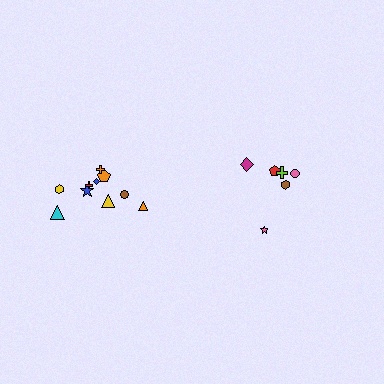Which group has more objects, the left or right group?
The left group.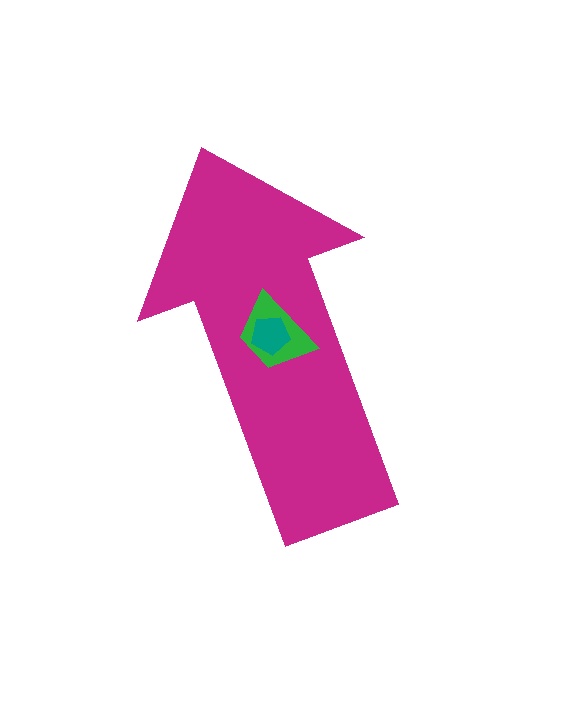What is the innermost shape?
The teal pentagon.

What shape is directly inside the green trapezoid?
The teal pentagon.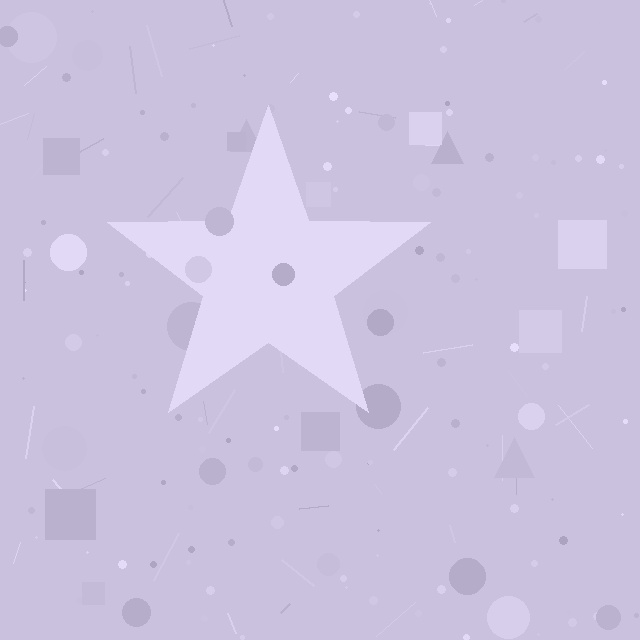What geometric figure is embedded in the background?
A star is embedded in the background.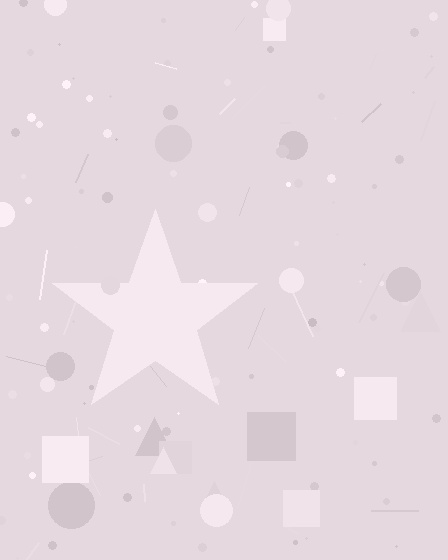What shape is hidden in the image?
A star is hidden in the image.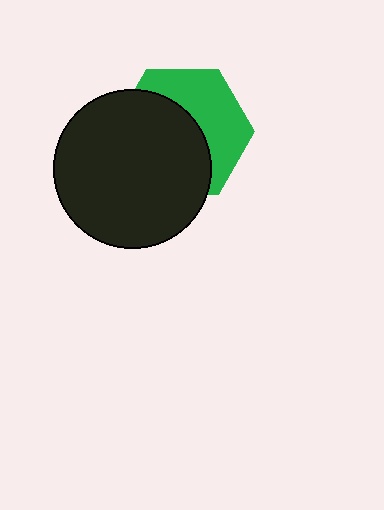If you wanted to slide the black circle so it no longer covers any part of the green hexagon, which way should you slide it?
Slide it toward the lower-left — that is the most direct way to separate the two shapes.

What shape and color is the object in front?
The object in front is a black circle.